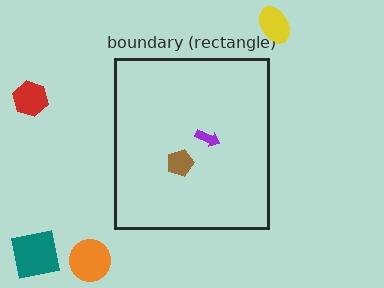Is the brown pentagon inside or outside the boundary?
Inside.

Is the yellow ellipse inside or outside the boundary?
Outside.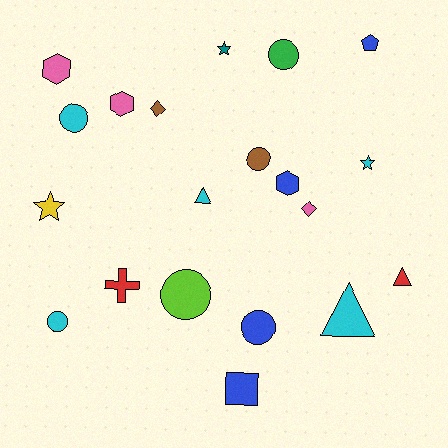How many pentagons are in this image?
There is 1 pentagon.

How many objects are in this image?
There are 20 objects.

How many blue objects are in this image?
There are 4 blue objects.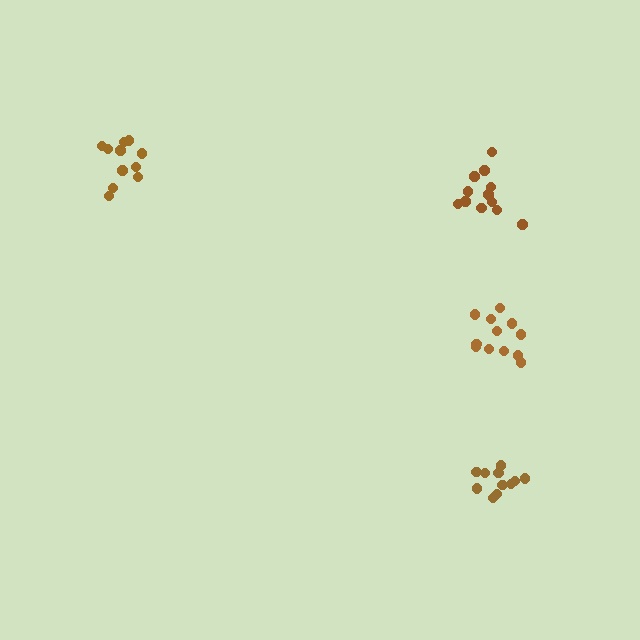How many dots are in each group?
Group 1: 11 dots, Group 2: 12 dots, Group 3: 11 dots, Group 4: 12 dots (46 total).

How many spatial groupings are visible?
There are 4 spatial groupings.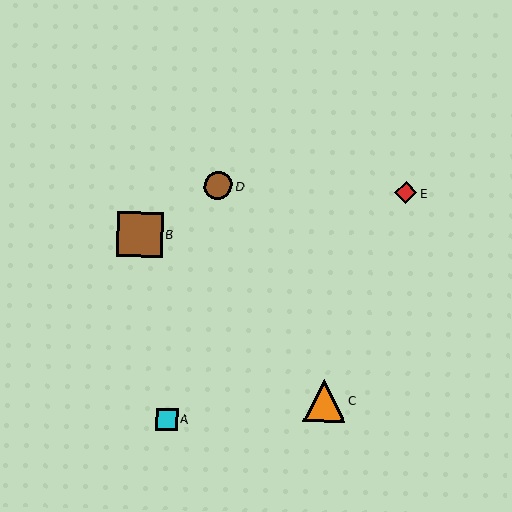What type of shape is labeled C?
Shape C is an orange triangle.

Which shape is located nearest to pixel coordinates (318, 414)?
The orange triangle (labeled C) at (324, 400) is nearest to that location.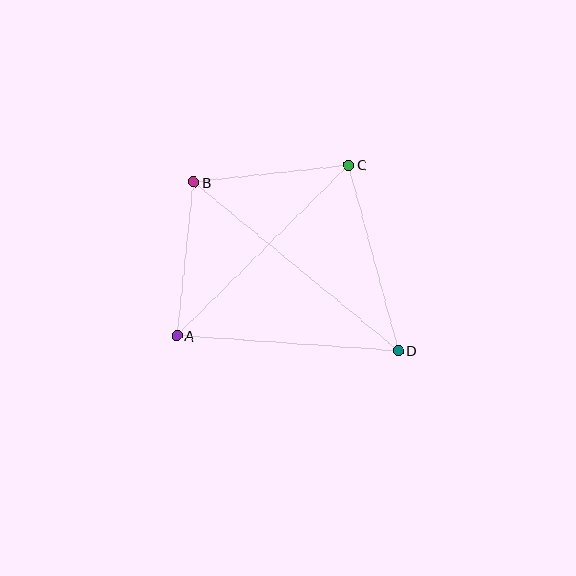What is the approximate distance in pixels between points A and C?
The distance between A and C is approximately 242 pixels.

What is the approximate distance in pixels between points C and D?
The distance between C and D is approximately 192 pixels.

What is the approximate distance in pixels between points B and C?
The distance between B and C is approximately 156 pixels.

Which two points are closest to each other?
Points A and B are closest to each other.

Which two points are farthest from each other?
Points B and D are farthest from each other.